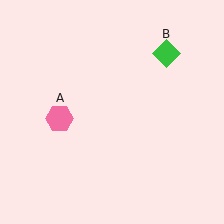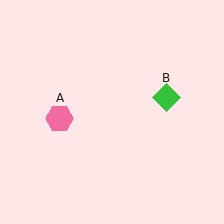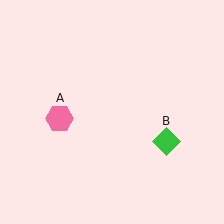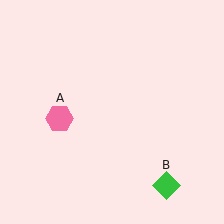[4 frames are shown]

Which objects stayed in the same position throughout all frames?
Pink hexagon (object A) remained stationary.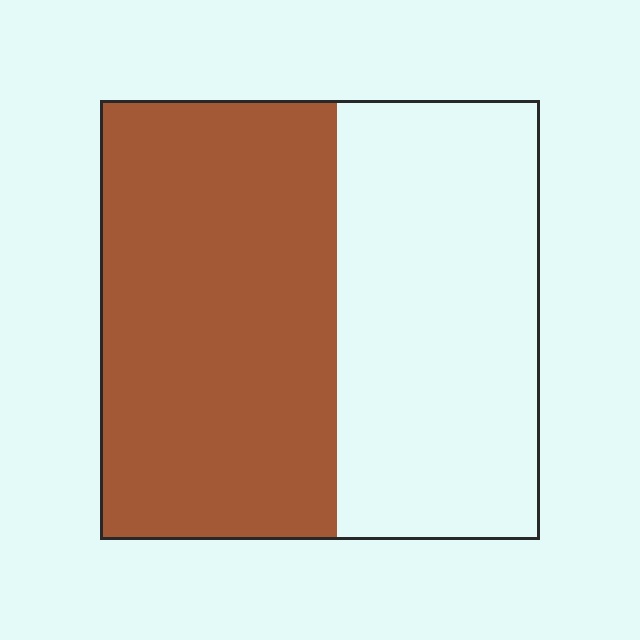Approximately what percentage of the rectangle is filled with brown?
Approximately 55%.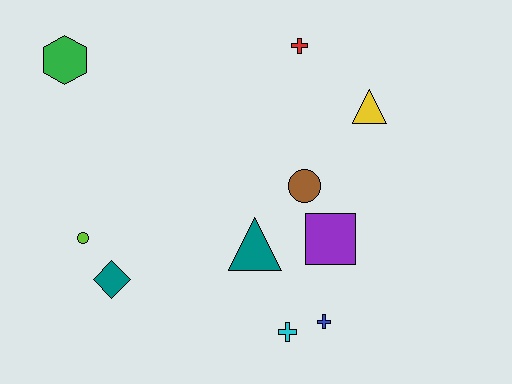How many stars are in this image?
There are no stars.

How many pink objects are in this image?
There are no pink objects.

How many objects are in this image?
There are 10 objects.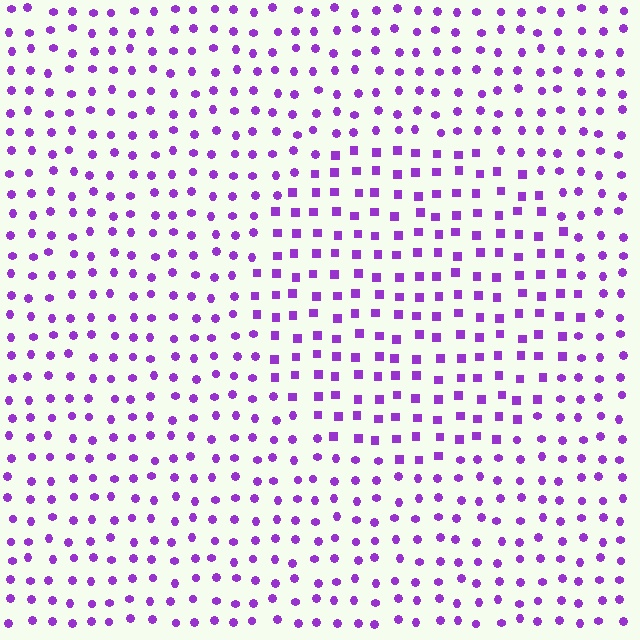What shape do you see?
I see a circle.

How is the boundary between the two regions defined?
The boundary is defined by a change in element shape: squares inside vs. circles outside. All elements share the same color and spacing.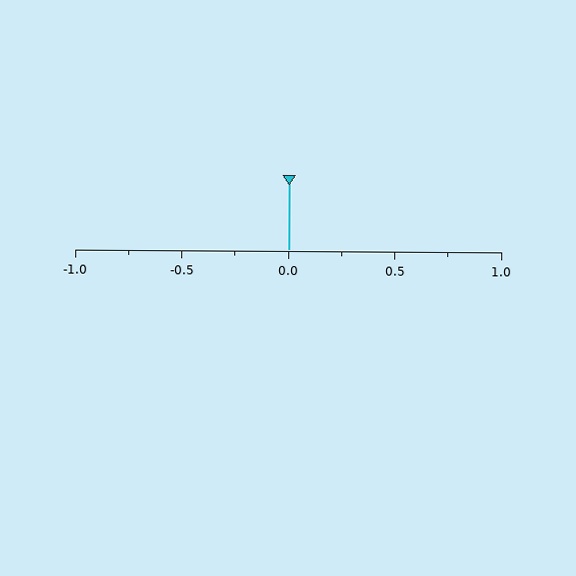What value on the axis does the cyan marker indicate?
The marker indicates approximately 0.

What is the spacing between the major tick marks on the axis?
The major ticks are spaced 0.5 apart.